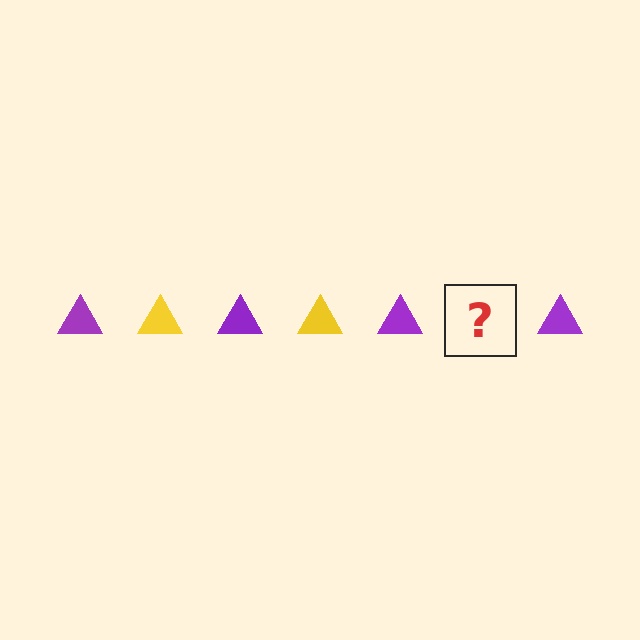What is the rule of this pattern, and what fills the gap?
The rule is that the pattern cycles through purple, yellow triangles. The gap should be filled with a yellow triangle.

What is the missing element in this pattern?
The missing element is a yellow triangle.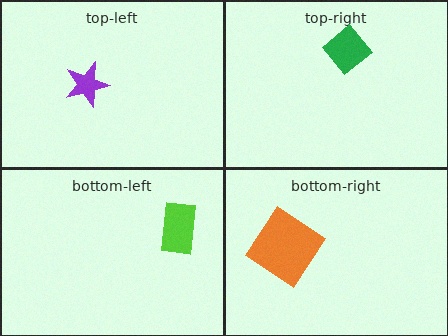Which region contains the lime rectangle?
The bottom-left region.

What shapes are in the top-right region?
The green diamond.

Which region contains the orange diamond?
The bottom-right region.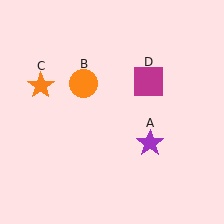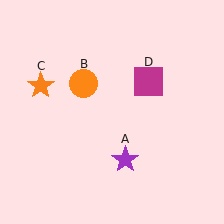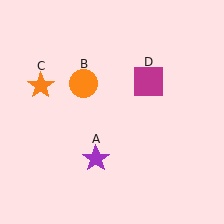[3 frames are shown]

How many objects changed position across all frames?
1 object changed position: purple star (object A).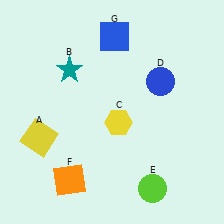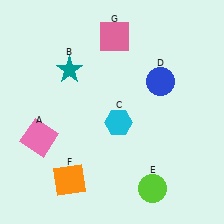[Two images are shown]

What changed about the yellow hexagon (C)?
In Image 1, C is yellow. In Image 2, it changed to cyan.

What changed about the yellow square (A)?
In Image 1, A is yellow. In Image 2, it changed to pink.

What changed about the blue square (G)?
In Image 1, G is blue. In Image 2, it changed to pink.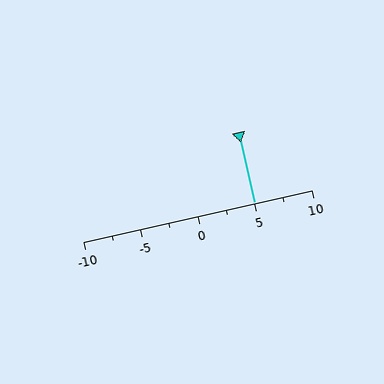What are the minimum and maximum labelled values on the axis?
The axis runs from -10 to 10.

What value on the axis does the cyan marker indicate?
The marker indicates approximately 5.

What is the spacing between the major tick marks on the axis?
The major ticks are spaced 5 apart.